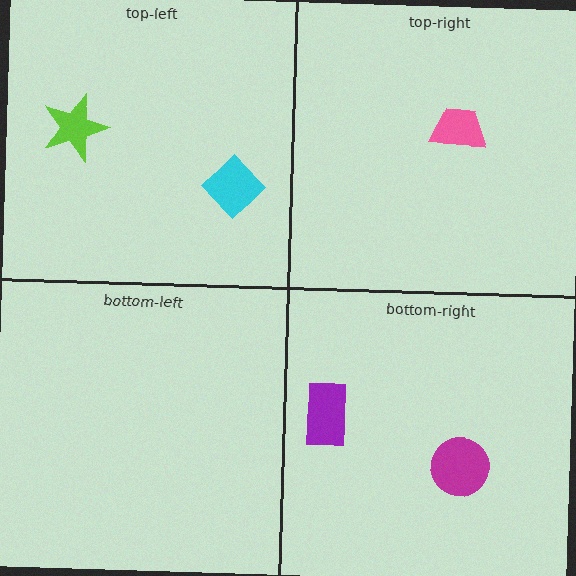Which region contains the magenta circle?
The bottom-right region.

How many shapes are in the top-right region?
1.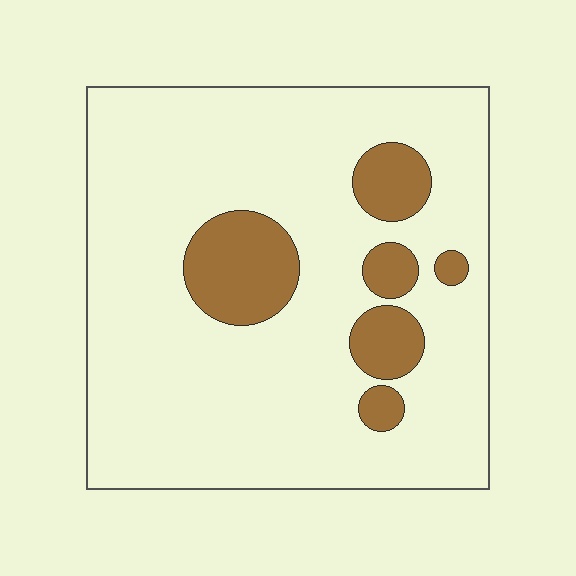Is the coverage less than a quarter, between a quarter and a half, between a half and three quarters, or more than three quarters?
Less than a quarter.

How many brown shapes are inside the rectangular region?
6.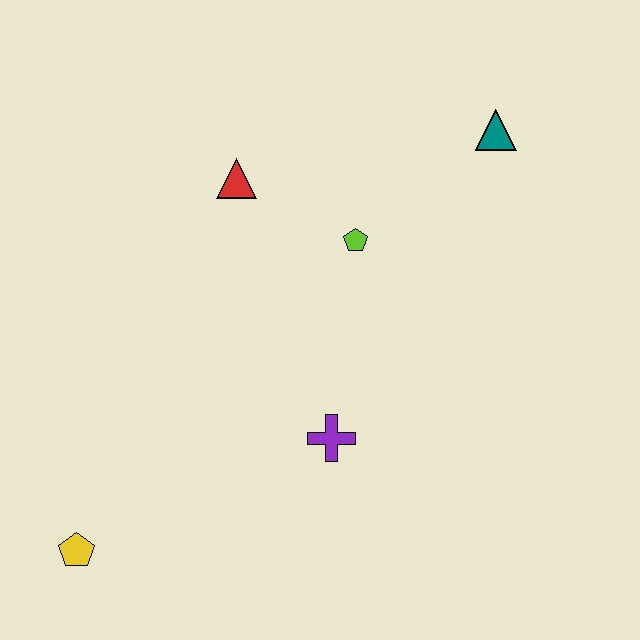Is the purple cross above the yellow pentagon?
Yes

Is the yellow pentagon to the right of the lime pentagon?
No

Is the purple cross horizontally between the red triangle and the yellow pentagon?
No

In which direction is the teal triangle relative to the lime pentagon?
The teal triangle is to the right of the lime pentagon.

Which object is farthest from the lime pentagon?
The yellow pentagon is farthest from the lime pentagon.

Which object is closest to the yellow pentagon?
The purple cross is closest to the yellow pentagon.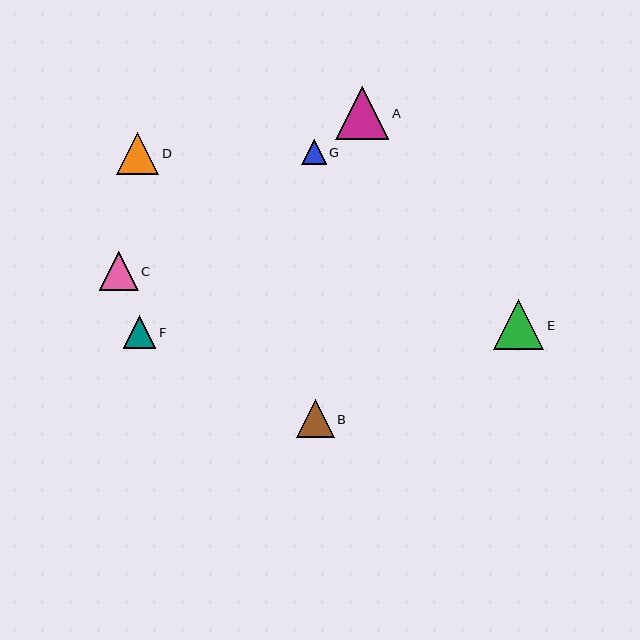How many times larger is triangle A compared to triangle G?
Triangle A is approximately 2.2 times the size of triangle G.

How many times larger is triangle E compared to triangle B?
Triangle E is approximately 1.3 times the size of triangle B.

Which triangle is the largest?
Triangle A is the largest with a size of approximately 54 pixels.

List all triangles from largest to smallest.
From largest to smallest: A, E, D, C, B, F, G.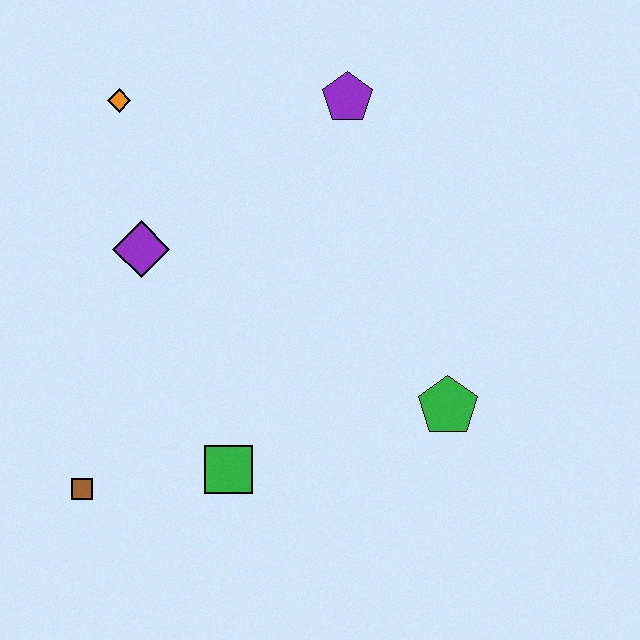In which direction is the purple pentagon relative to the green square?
The purple pentagon is above the green square.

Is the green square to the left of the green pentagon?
Yes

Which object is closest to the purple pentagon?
The orange diamond is closest to the purple pentagon.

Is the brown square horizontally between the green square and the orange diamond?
No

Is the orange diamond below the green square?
No